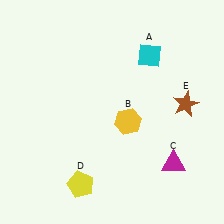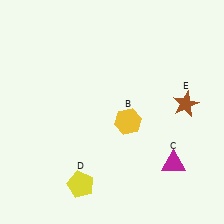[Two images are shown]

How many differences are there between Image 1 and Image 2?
There is 1 difference between the two images.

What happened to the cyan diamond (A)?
The cyan diamond (A) was removed in Image 2. It was in the top-right area of Image 1.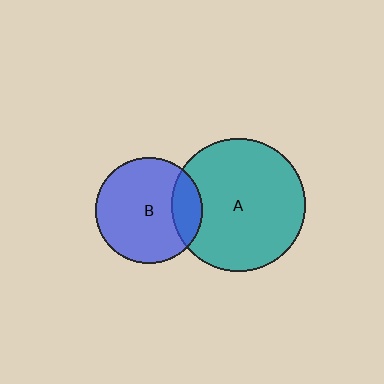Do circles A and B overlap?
Yes.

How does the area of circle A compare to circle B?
Approximately 1.6 times.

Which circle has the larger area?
Circle A (teal).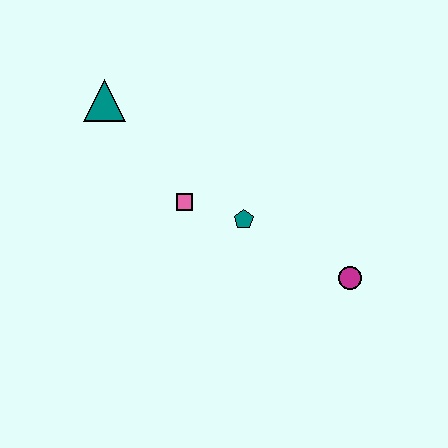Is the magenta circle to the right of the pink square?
Yes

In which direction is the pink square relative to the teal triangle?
The pink square is below the teal triangle.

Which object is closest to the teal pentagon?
The pink square is closest to the teal pentagon.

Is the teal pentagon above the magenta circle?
Yes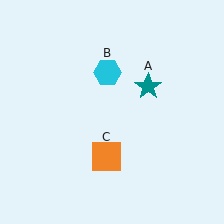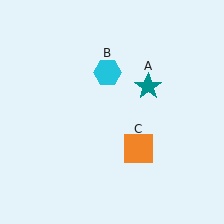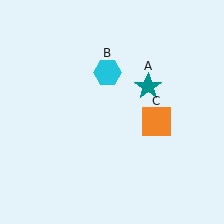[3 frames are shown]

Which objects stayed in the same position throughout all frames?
Teal star (object A) and cyan hexagon (object B) remained stationary.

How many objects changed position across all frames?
1 object changed position: orange square (object C).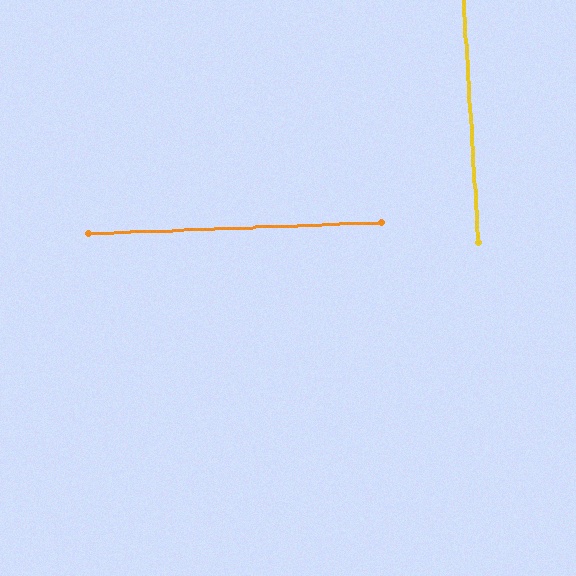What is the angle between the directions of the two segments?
Approximately 89 degrees.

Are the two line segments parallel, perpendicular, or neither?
Perpendicular — they meet at approximately 89°.